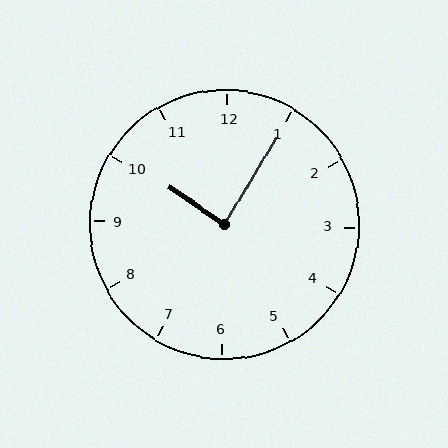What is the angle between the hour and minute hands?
Approximately 88 degrees.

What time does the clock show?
10:05.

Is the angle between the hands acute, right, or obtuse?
It is right.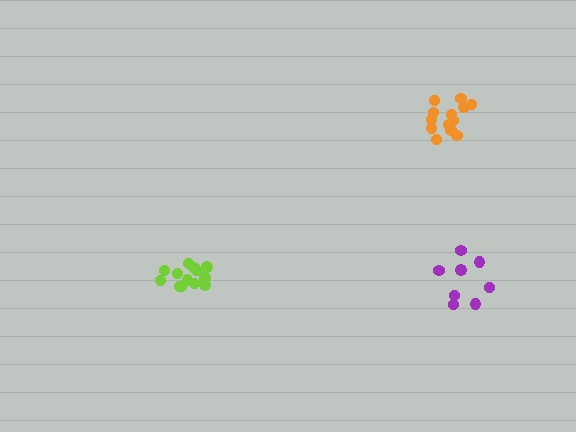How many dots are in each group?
Group 1: 13 dots, Group 2: 13 dots, Group 3: 8 dots (34 total).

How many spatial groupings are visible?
There are 3 spatial groupings.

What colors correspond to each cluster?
The clusters are colored: lime, orange, purple.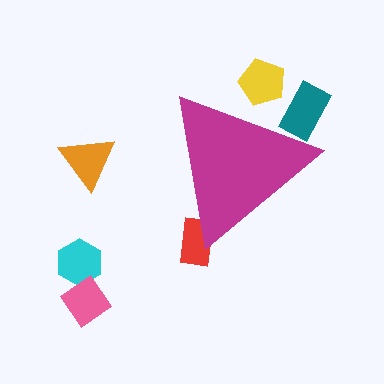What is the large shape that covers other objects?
A magenta triangle.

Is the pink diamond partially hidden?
No, the pink diamond is fully visible.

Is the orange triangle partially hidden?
No, the orange triangle is fully visible.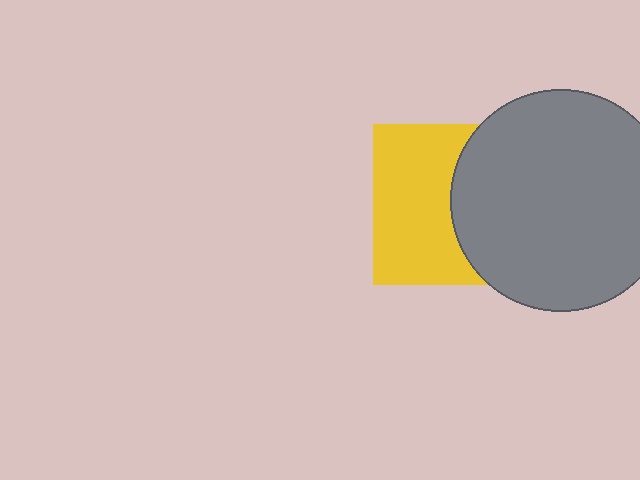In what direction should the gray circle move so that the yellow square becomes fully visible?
The gray circle should move right. That is the shortest direction to clear the overlap and leave the yellow square fully visible.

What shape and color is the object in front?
The object in front is a gray circle.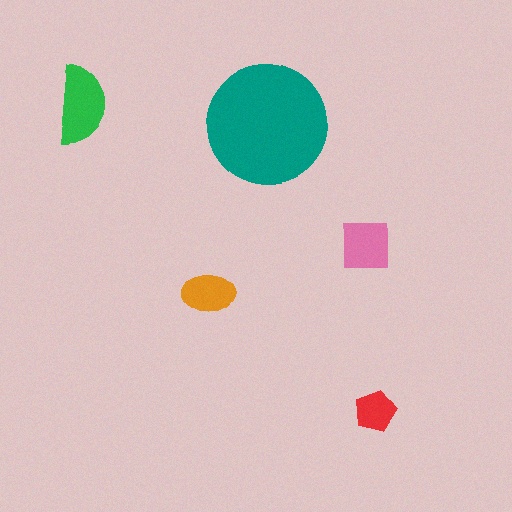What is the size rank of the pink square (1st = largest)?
3rd.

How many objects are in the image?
There are 5 objects in the image.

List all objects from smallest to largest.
The red pentagon, the orange ellipse, the pink square, the green semicircle, the teal circle.